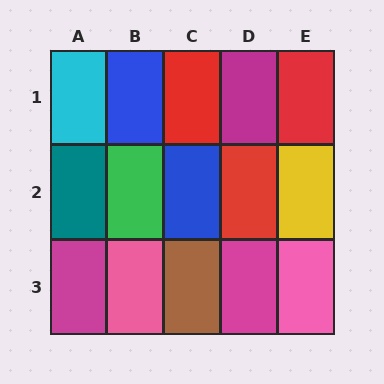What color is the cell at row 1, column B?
Blue.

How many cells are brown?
1 cell is brown.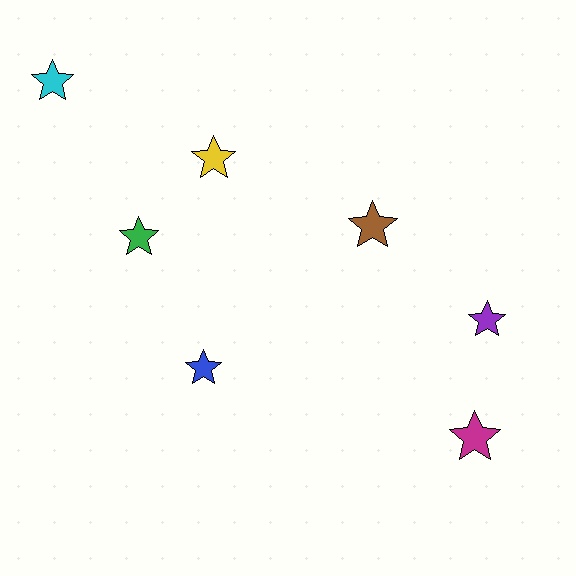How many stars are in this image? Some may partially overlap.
There are 7 stars.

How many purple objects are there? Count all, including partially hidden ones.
There is 1 purple object.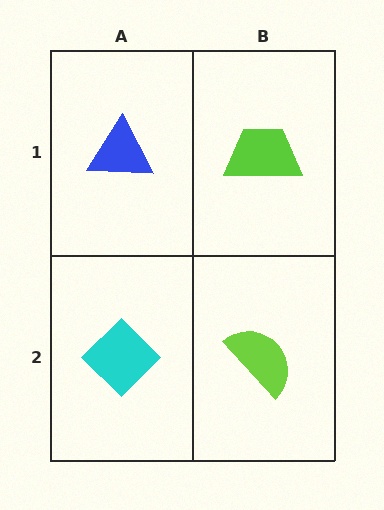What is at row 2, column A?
A cyan diamond.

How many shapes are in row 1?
2 shapes.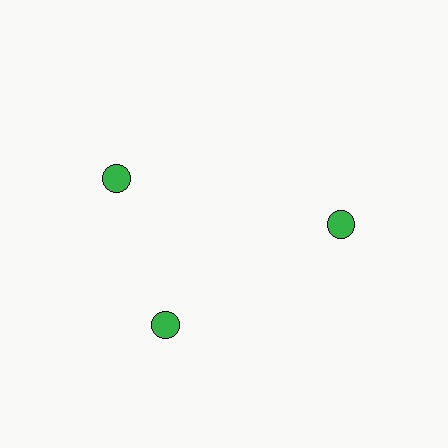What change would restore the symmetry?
The symmetry would be restored by rotating it back into even spacing with its neighbors so that all 3 circles sit at equal angles and equal distance from the center.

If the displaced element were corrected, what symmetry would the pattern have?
It would have 3-fold rotational symmetry — the pattern would map onto itself every 120 degrees.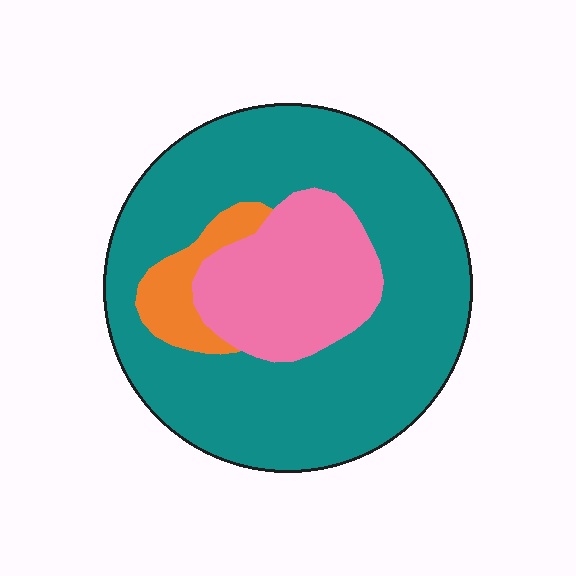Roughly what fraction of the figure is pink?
Pink covers around 20% of the figure.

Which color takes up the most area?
Teal, at roughly 70%.